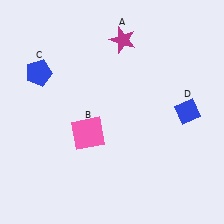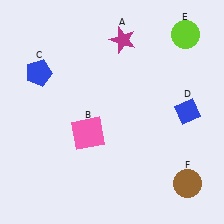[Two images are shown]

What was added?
A lime circle (E), a brown circle (F) were added in Image 2.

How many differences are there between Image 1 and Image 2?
There are 2 differences between the two images.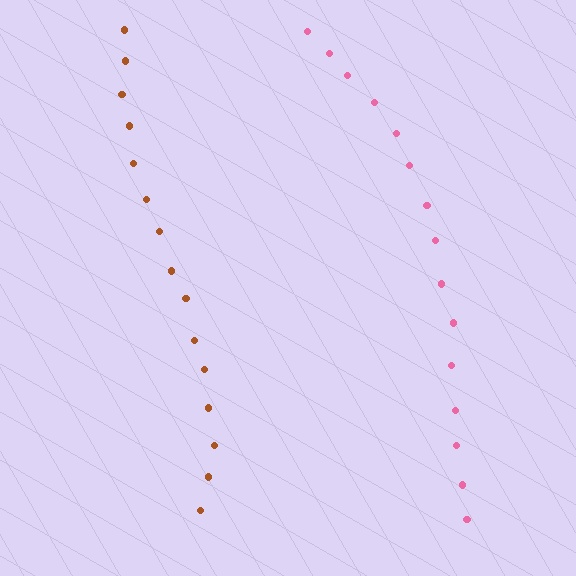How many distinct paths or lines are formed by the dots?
There are 2 distinct paths.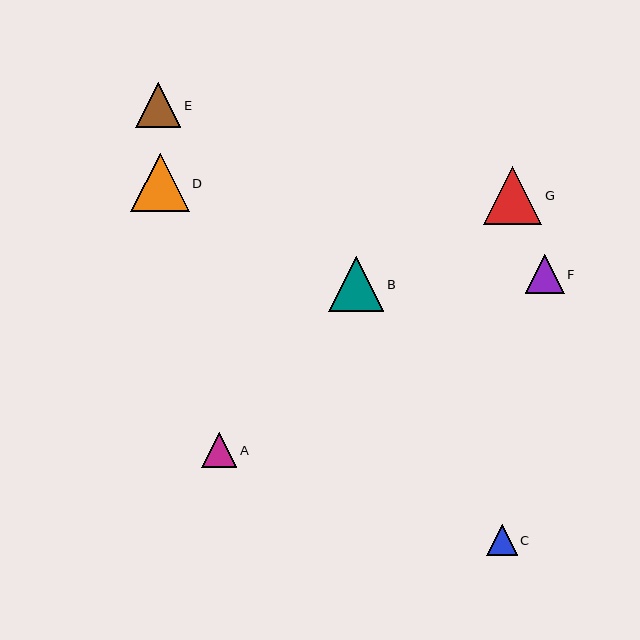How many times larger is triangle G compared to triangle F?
Triangle G is approximately 1.5 times the size of triangle F.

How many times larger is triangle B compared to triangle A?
Triangle B is approximately 1.6 times the size of triangle A.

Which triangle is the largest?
Triangle D is the largest with a size of approximately 58 pixels.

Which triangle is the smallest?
Triangle C is the smallest with a size of approximately 31 pixels.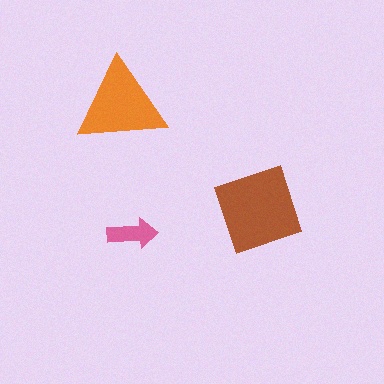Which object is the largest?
The brown diamond.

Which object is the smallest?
The pink arrow.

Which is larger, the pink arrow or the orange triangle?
The orange triangle.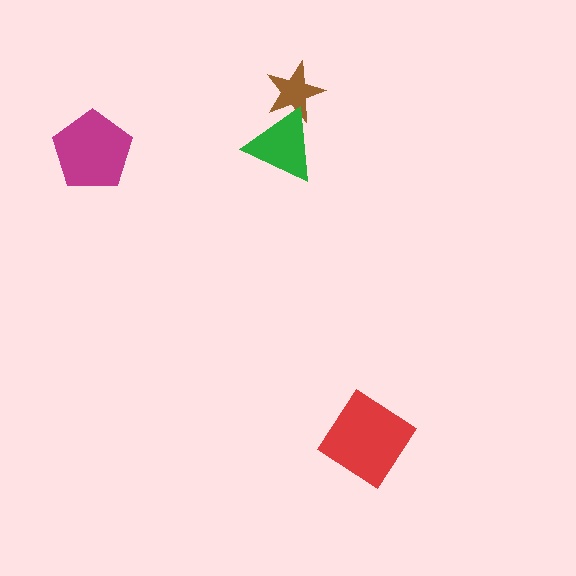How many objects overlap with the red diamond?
0 objects overlap with the red diamond.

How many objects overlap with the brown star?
1 object overlaps with the brown star.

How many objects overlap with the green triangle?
1 object overlaps with the green triangle.